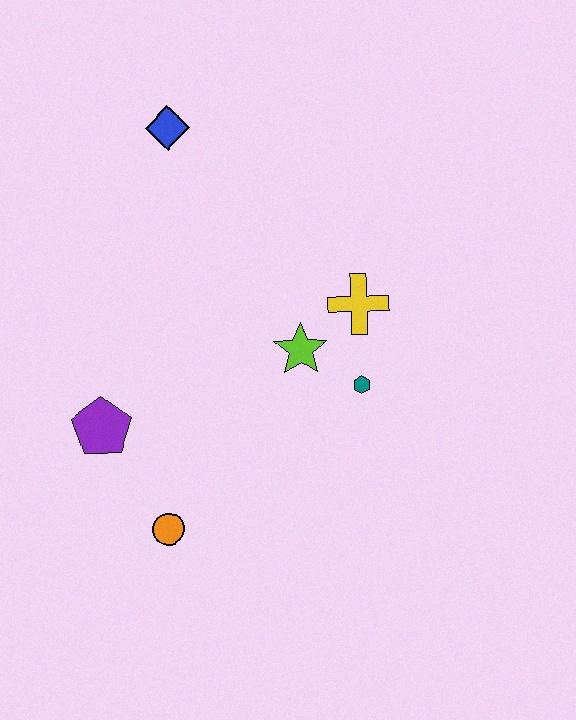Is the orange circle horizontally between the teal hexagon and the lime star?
No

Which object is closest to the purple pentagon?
The orange circle is closest to the purple pentagon.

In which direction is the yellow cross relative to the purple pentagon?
The yellow cross is to the right of the purple pentagon.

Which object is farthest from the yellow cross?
The orange circle is farthest from the yellow cross.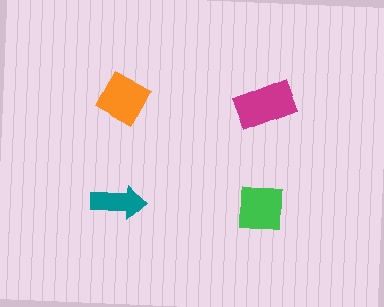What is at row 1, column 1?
An orange diamond.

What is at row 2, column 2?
A green square.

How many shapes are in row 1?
2 shapes.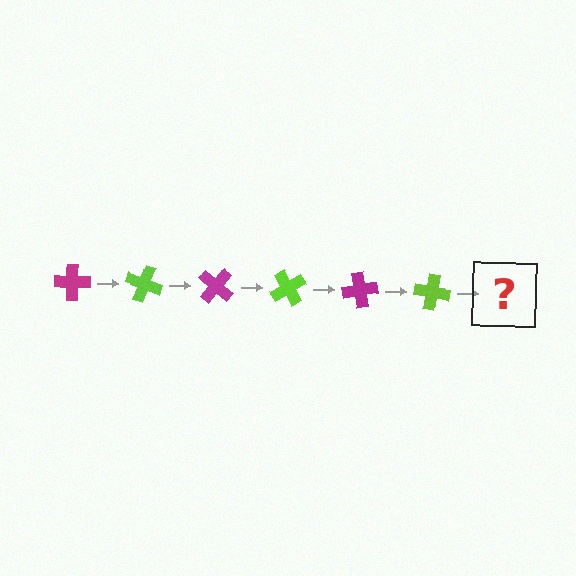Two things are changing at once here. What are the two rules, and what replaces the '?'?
The two rules are that it rotates 20 degrees each step and the color cycles through magenta and lime. The '?' should be a magenta cross, rotated 120 degrees from the start.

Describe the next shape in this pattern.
It should be a magenta cross, rotated 120 degrees from the start.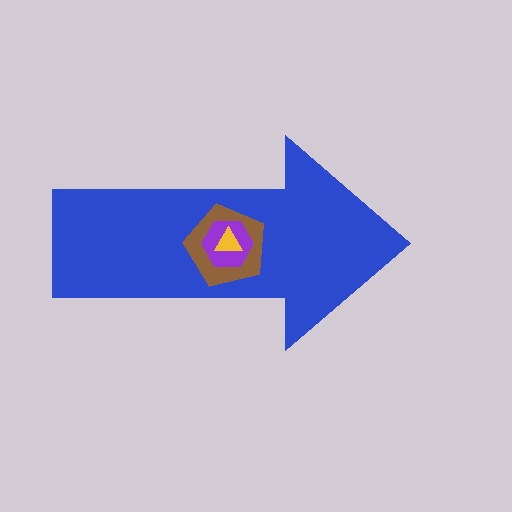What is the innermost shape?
The yellow triangle.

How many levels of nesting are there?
4.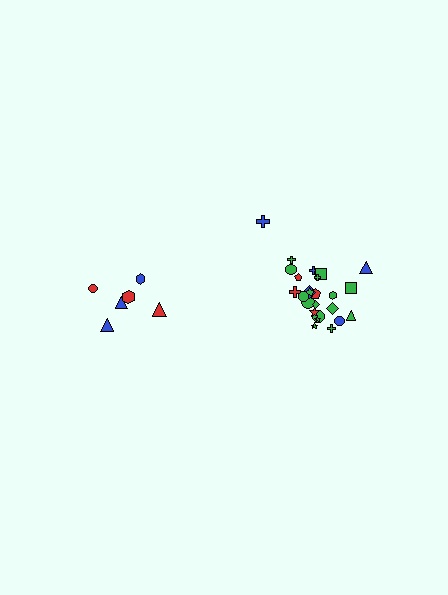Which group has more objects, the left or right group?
The right group.